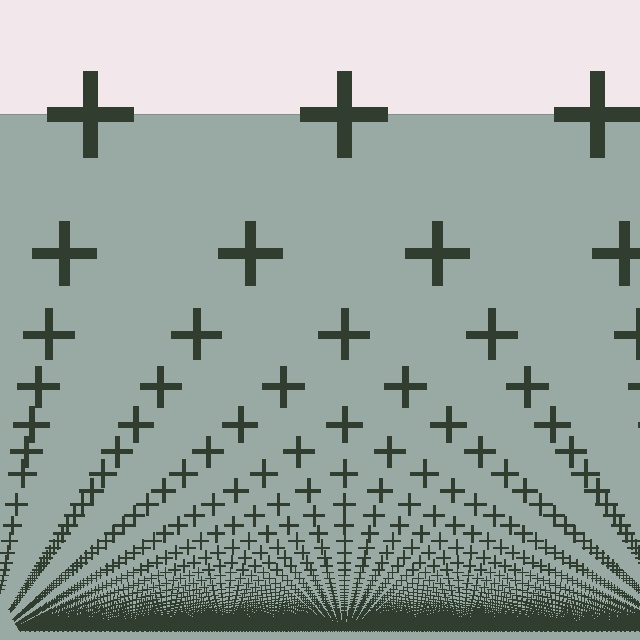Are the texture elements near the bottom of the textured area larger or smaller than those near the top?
Smaller. The gradient is inverted — elements near the bottom are smaller and denser.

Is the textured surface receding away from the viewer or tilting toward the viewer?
The surface appears to tilt toward the viewer. Texture elements get larger and sparser toward the top.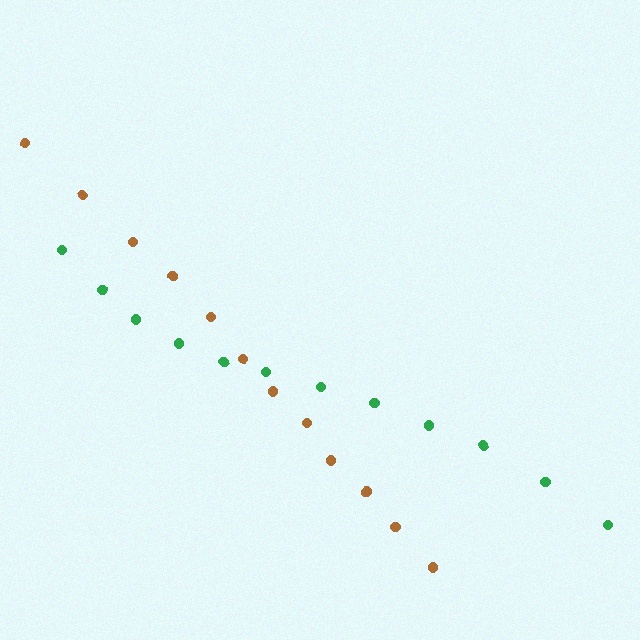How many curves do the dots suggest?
There are 2 distinct paths.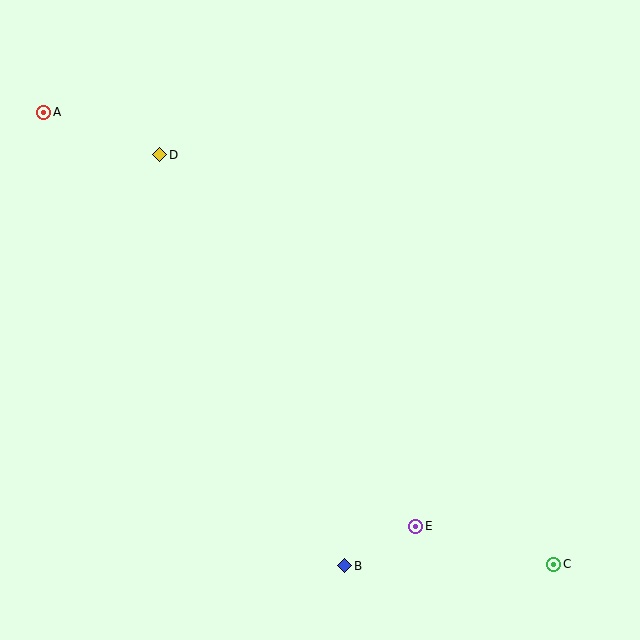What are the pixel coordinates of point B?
Point B is at (345, 566).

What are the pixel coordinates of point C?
Point C is at (554, 564).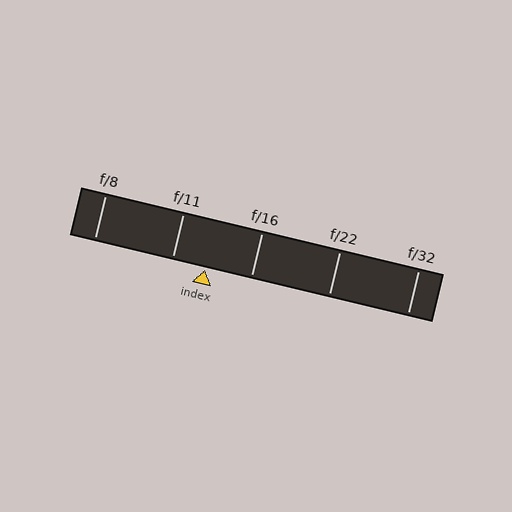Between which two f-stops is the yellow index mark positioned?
The index mark is between f/11 and f/16.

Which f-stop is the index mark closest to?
The index mark is closest to f/11.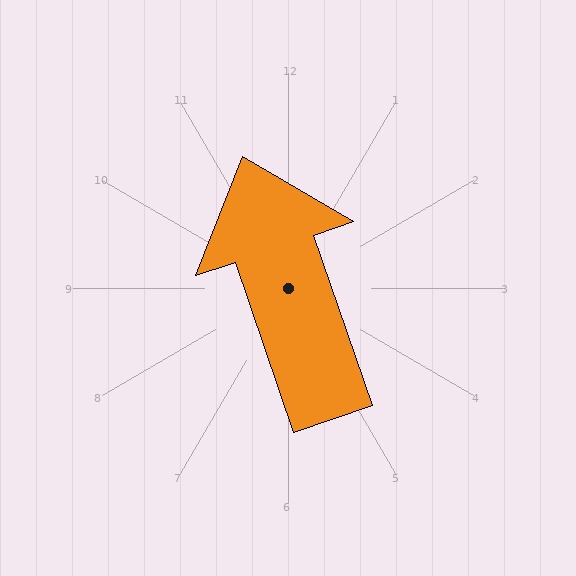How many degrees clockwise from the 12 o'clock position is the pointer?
Approximately 341 degrees.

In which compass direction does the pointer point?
North.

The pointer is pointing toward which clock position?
Roughly 11 o'clock.